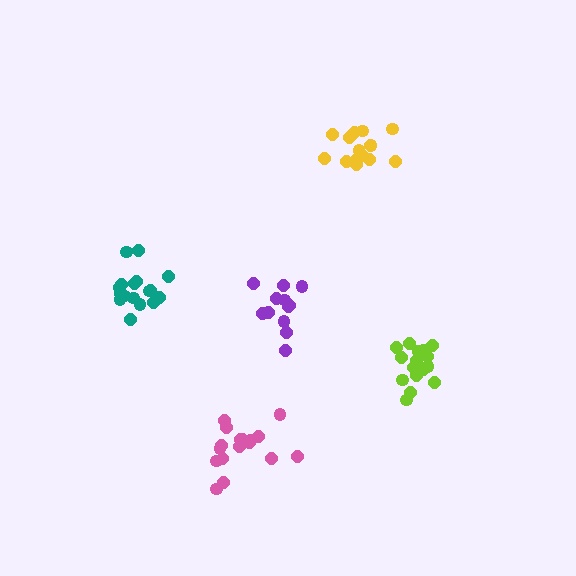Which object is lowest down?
The pink cluster is bottommost.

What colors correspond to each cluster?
The clusters are colored: purple, teal, yellow, lime, pink.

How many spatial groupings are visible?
There are 5 spatial groupings.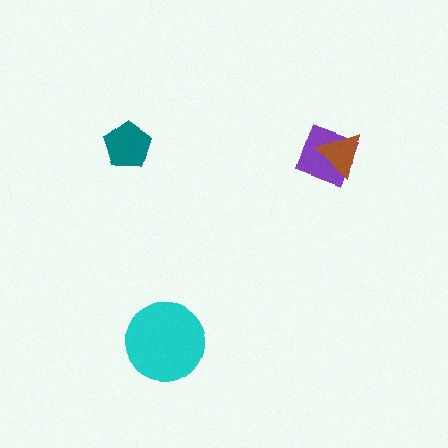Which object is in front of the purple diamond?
The brown triangle is in front of the purple diamond.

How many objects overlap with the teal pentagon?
0 objects overlap with the teal pentagon.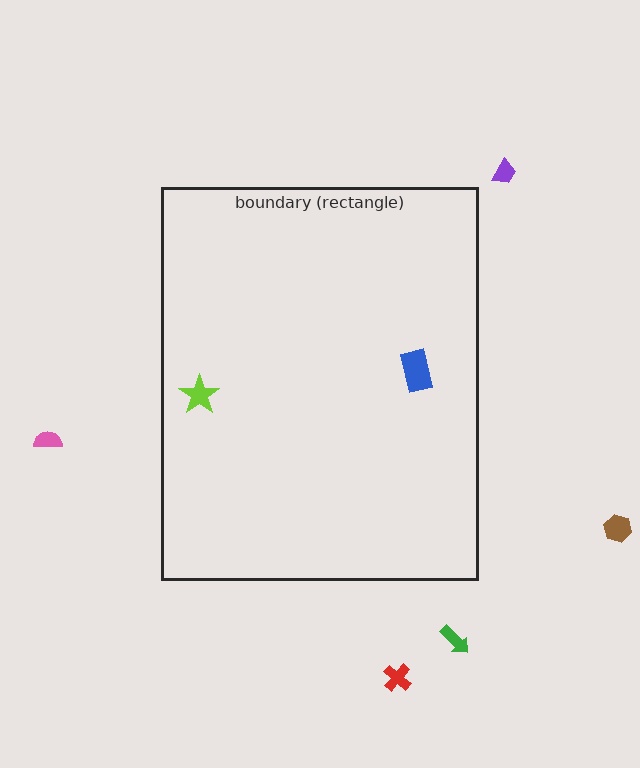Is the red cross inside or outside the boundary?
Outside.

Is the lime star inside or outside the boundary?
Inside.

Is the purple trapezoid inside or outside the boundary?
Outside.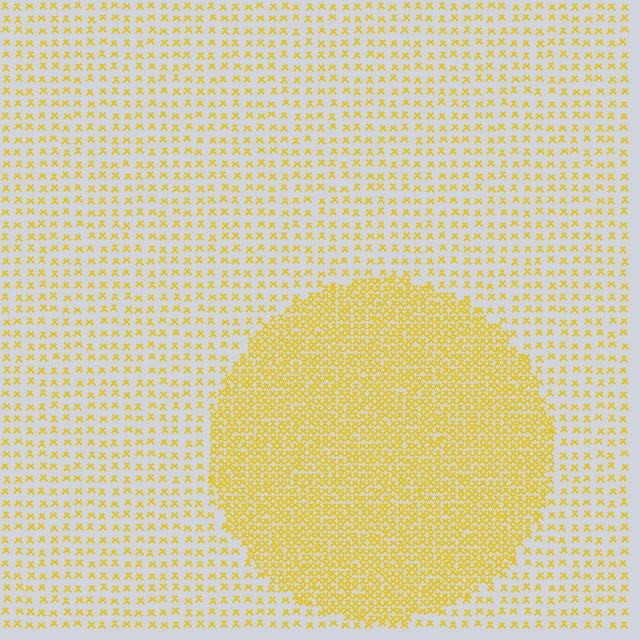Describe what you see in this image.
The image contains small yellow elements arranged at two different densities. A circle-shaped region is visible where the elements are more densely packed than the surrounding area.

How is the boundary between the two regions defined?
The boundary is defined by a change in element density (approximately 2.6x ratio). All elements are the same color, size, and shape.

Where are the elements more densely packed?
The elements are more densely packed inside the circle boundary.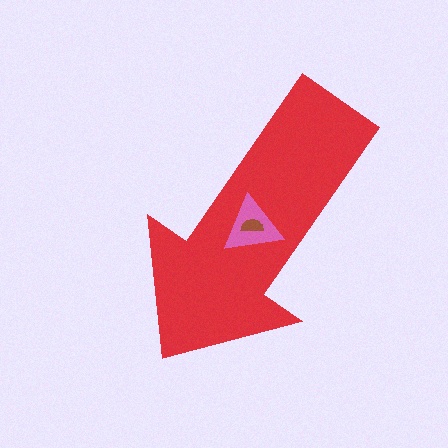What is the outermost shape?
The red arrow.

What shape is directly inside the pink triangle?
The brown semicircle.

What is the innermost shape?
The brown semicircle.